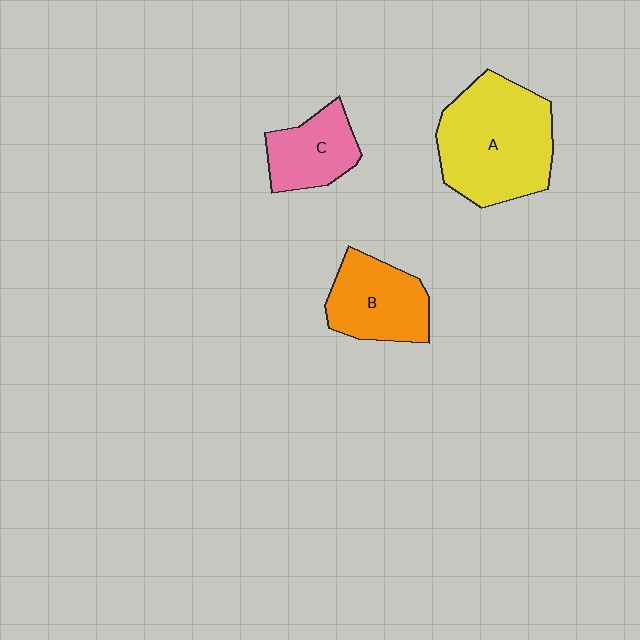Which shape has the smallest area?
Shape C (pink).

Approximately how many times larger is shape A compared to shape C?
Approximately 2.1 times.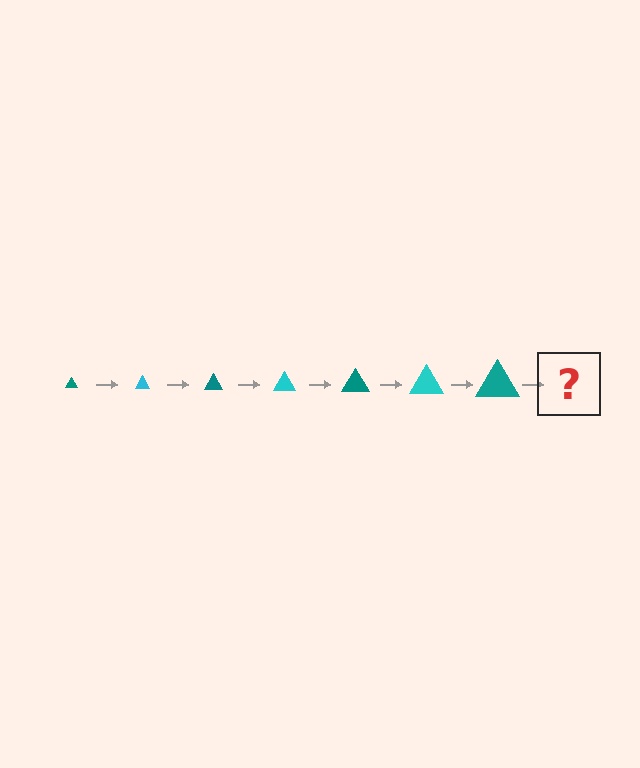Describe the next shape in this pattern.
It should be a cyan triangle, larger than the previous one.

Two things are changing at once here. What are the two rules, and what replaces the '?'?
The two rules are that the triangle grows larger each step and the color cycles through teal and cyan. The '?' should be a cyan triangle, larger than the previous one.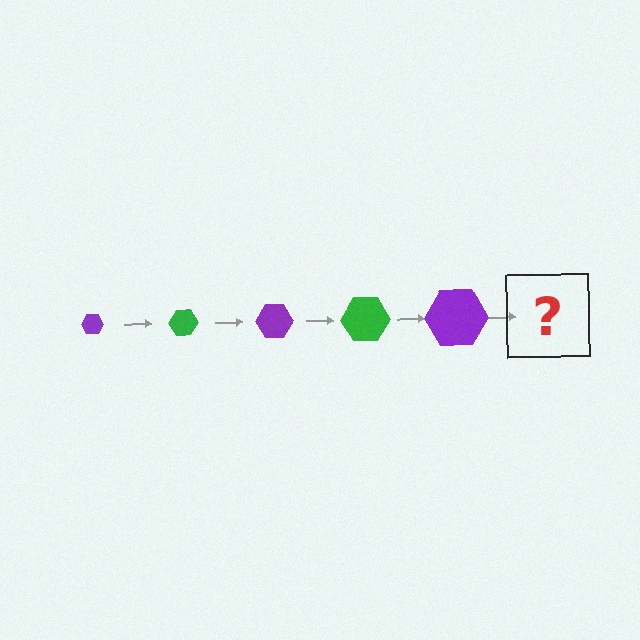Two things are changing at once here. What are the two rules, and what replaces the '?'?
The two rules are that the hexagon grows larger each step and the color cycles through purple and green. The '?' should be a green hexagon, larger than the previous one.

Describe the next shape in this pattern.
It should be a green hexagon, larger than the previous one.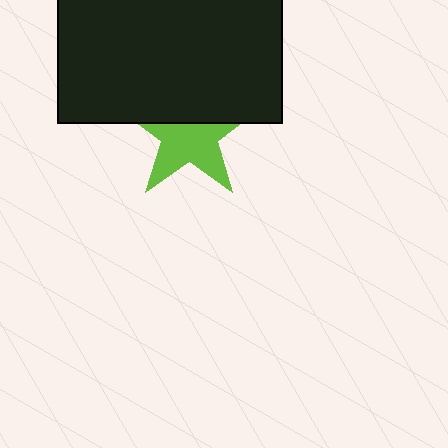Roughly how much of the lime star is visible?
About half of it is visible (roughly 59%).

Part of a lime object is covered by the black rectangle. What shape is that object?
It is a star.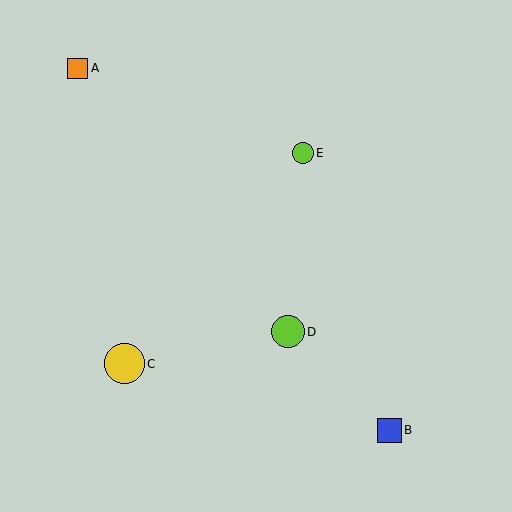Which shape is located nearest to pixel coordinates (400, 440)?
The blue square (labeled B) at (389, 430) is nearest to that location.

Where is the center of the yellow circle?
The center of the yellow circle is at (125, 364).